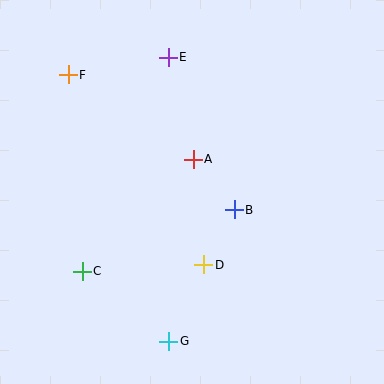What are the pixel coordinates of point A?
Point A is at (193, 159).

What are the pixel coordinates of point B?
Point B is at (234, 210).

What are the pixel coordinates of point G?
Point G is at (169, 341).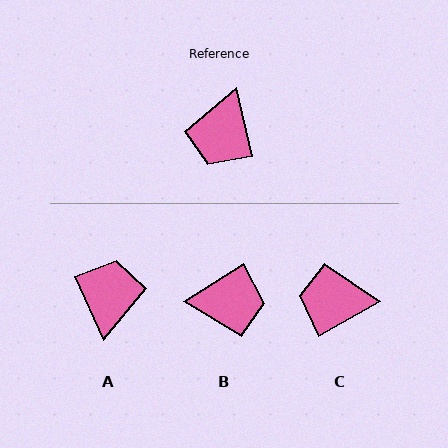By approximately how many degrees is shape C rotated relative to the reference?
Approximately 74 degrees clockwise.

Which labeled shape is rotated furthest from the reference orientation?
A, about 169 degrees away.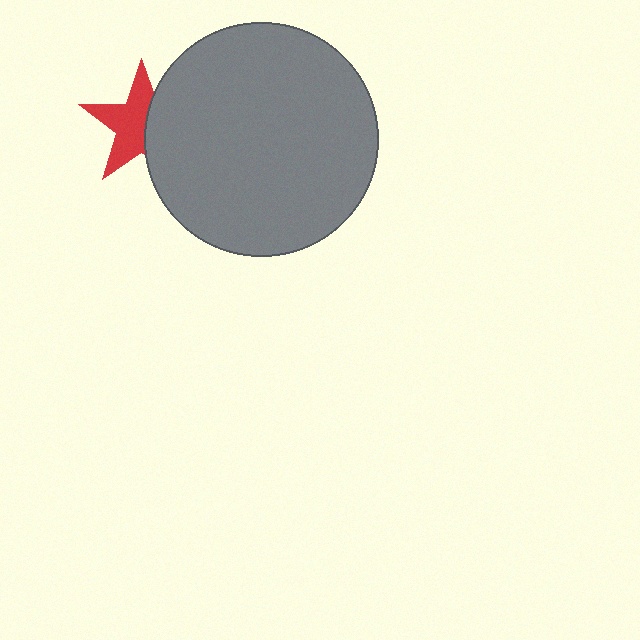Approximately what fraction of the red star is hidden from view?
Roughly 41% of the red star is hidden behind the gray circle.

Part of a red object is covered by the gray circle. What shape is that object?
It is a star.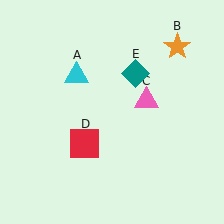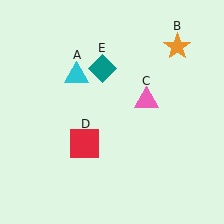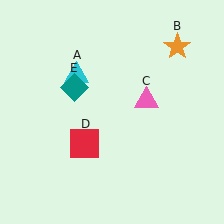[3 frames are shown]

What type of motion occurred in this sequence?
The teal diamond (object E) rotated counterclockwise around the center of the scene.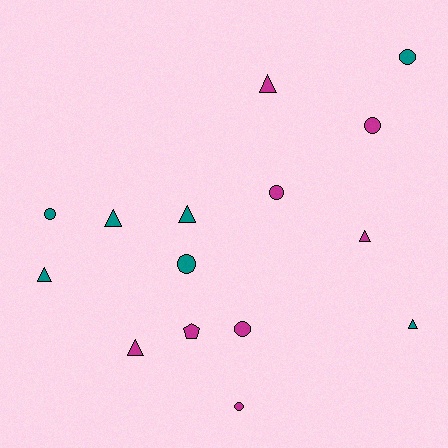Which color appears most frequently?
Magenta, with 8 objects.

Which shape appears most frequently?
Triangle, with 7 objects.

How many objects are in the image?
There are 15 objects.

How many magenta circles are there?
There are 4 magenta circles.